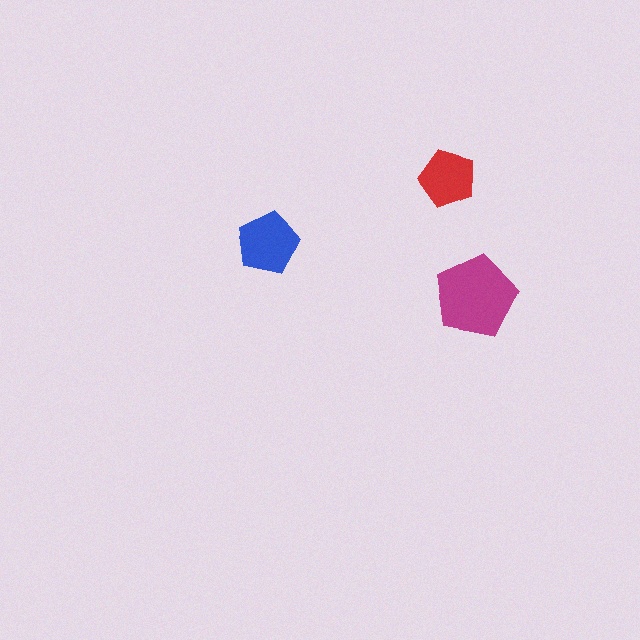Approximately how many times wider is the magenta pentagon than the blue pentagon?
About 1.5 times wider.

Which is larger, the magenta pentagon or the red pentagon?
The magenta one.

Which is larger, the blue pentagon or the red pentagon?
The blue one.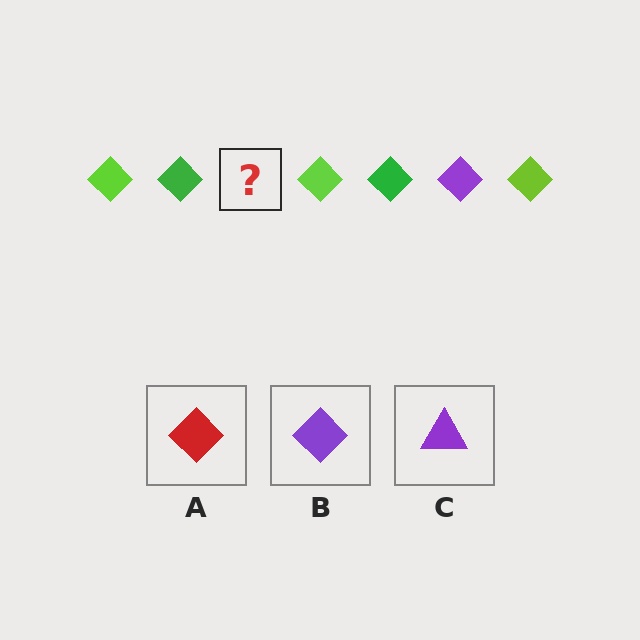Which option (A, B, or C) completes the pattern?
B.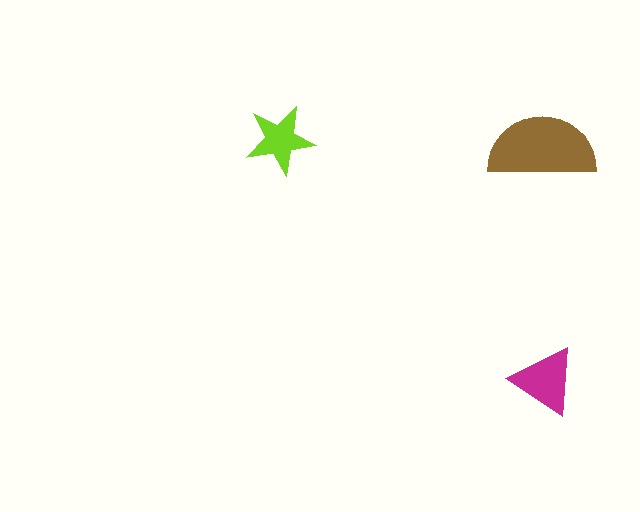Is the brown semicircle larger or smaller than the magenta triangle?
Larger.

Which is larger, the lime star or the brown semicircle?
The brown semicircle.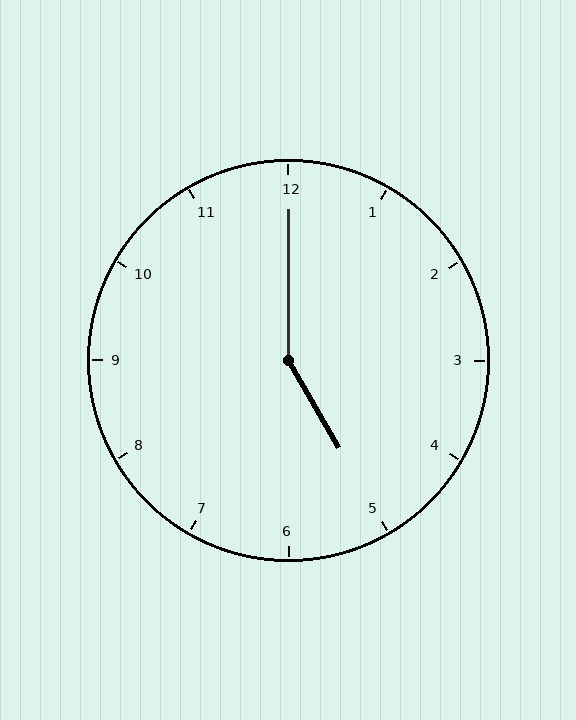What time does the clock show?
5:00.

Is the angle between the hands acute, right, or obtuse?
It is obtuse.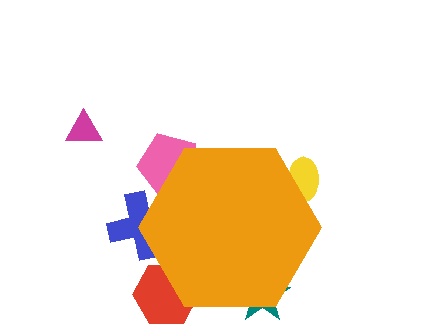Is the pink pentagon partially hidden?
Yes, the pink pentagon is partially hidden behind the orange hexagon.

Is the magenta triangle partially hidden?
No, the magenta triangle is fully visible.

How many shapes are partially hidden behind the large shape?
5 shapes are partially hidden.